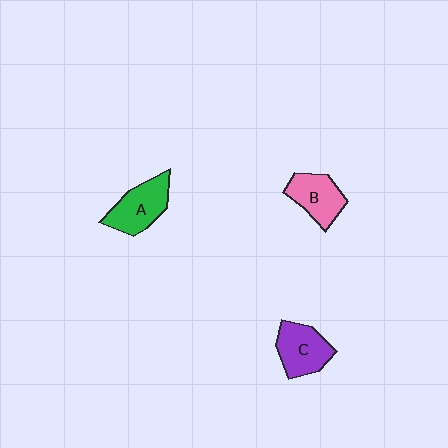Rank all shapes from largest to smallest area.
From largest to smallest: A (green), C (purple), B (pink).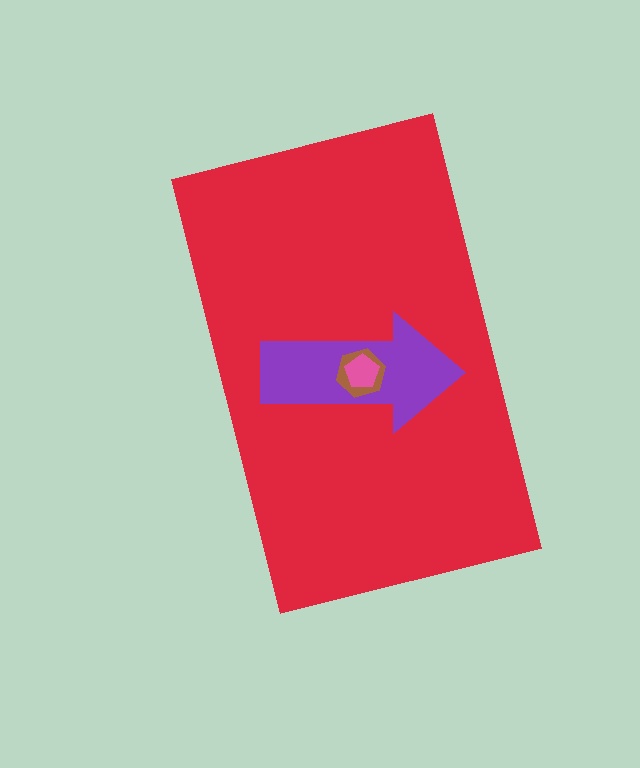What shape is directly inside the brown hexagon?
The pink pentagon.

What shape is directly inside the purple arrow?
The brown hexagon.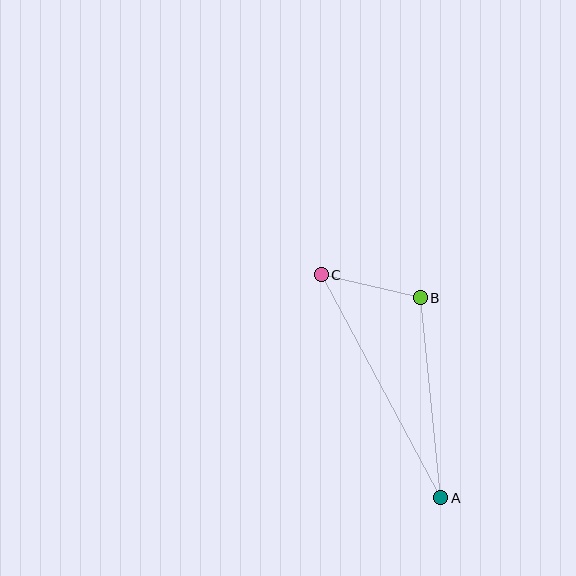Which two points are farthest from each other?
Points A and C are farthest from each other.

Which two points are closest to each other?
Points B and C are closest to each other.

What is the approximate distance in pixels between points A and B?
The distance between A and B is approximately 201 pixels.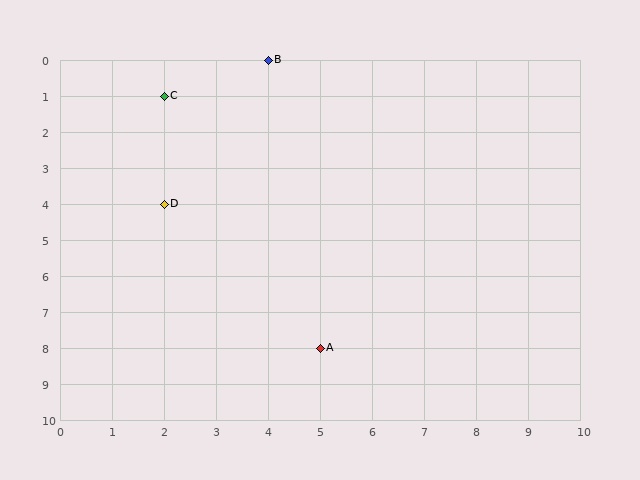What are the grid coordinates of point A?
Point A is at grid coordinates (5, 8).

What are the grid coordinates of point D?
Point D is at grid coordinates (2, 4).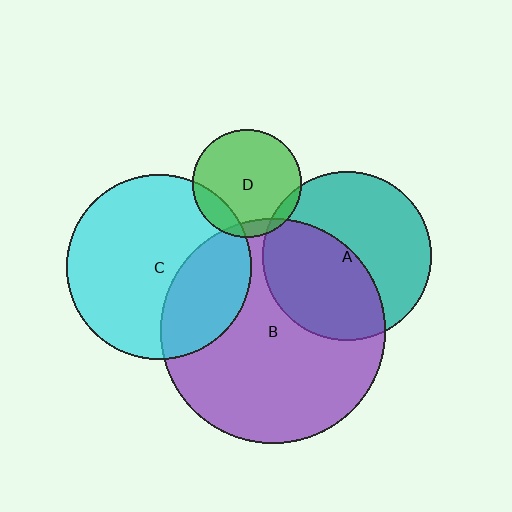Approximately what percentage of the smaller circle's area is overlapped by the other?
Approximately 45%.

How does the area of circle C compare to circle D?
Approximately 2.9 times.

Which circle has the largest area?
Circle B (purple).